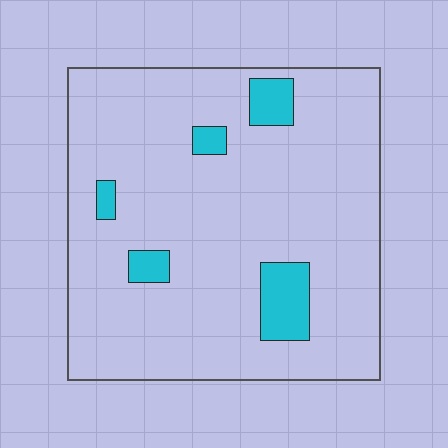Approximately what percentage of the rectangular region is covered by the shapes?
Approximately 10%.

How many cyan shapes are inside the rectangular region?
5.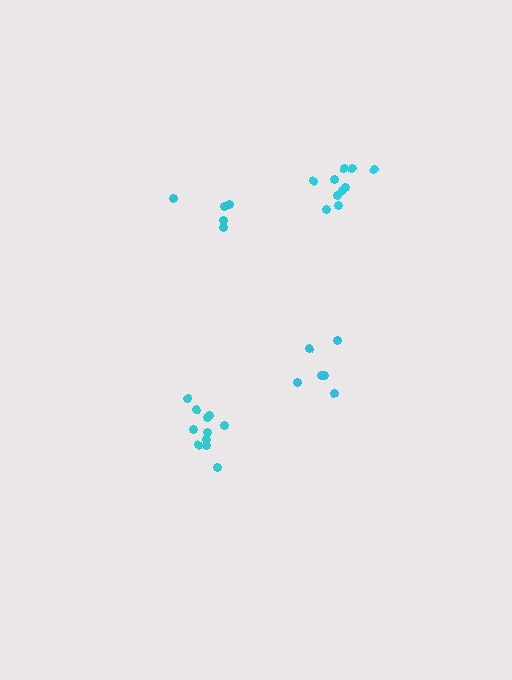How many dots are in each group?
Group 1: 11 dots, Group 2: 6 dots, Group 3: 5 dots, Group 4: 10 dots (32 total).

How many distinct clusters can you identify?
There are 4 distinct clusters.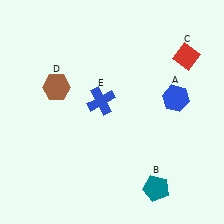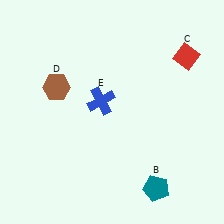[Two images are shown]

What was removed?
The blue hexagon (A) was removed in Image 2.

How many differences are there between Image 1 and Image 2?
There is 1 difference between the two images.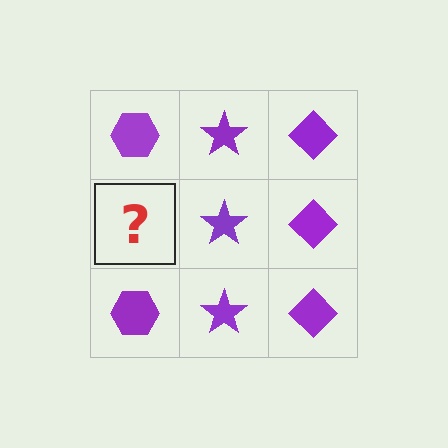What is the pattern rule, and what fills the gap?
The rule is that each column has a consistent shape. The gap should be filled with a purple hexagon.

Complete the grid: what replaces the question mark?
The question mark should be replaced with a purple hexagon.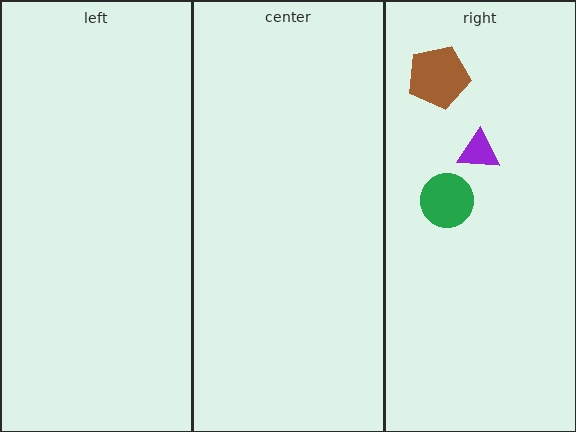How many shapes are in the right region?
3.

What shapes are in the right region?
The brown pentagon, the purple triangle, the green circle.